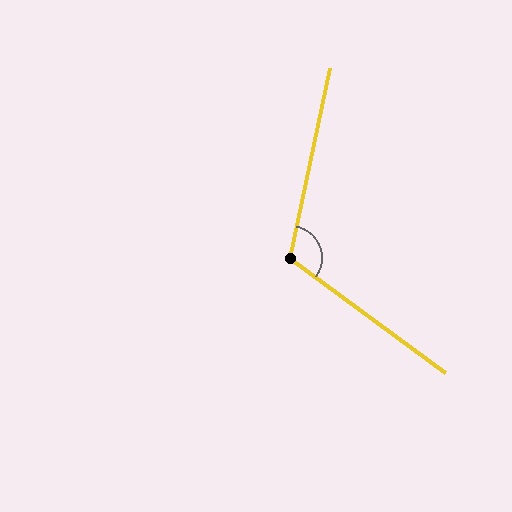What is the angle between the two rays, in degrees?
Approximately 114 degrees.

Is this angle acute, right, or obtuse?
It is obtuse.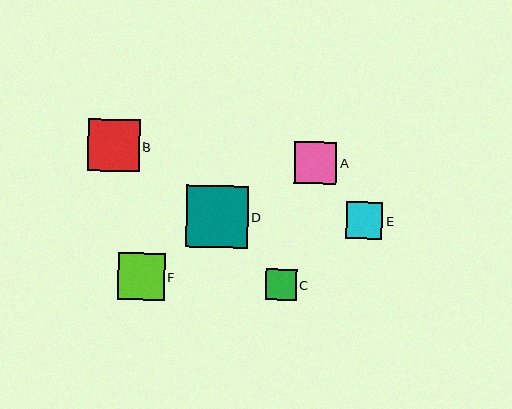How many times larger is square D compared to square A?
Square D is approximately 1.4 times the size of square A.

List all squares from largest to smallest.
From largest to smallest: D, B, F, A, E, C.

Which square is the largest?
Square D is the largest with a size of approximately 62 pixels.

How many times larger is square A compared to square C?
Square A is approximately 1.4 times the size of square C.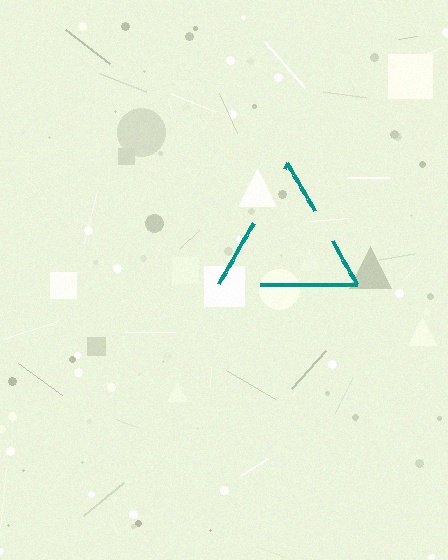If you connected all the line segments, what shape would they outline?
They would outline a triangle.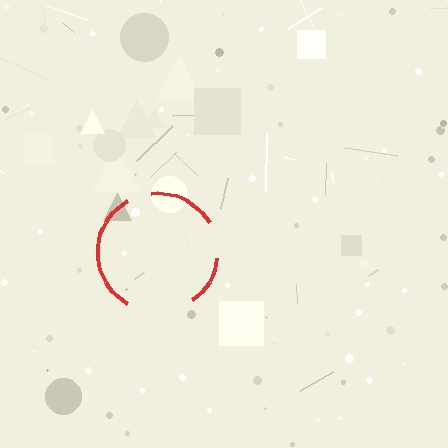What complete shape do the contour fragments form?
The contour fragments form a circle.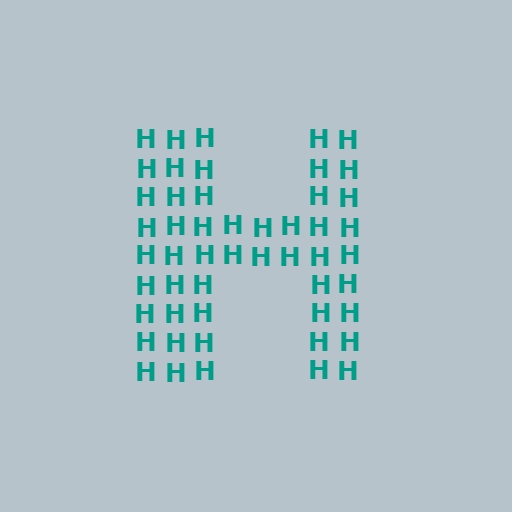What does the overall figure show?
The overall figure shows the letter H.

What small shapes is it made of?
It is made of small letter H's.